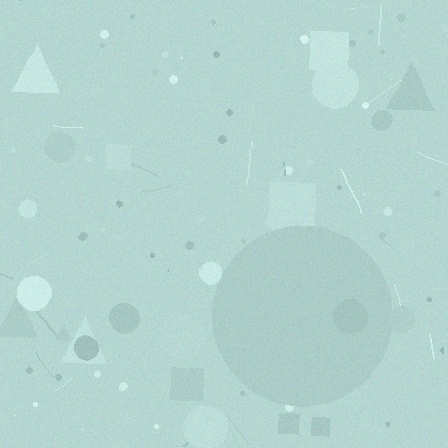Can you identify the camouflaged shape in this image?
The camouflaged shape is a circle.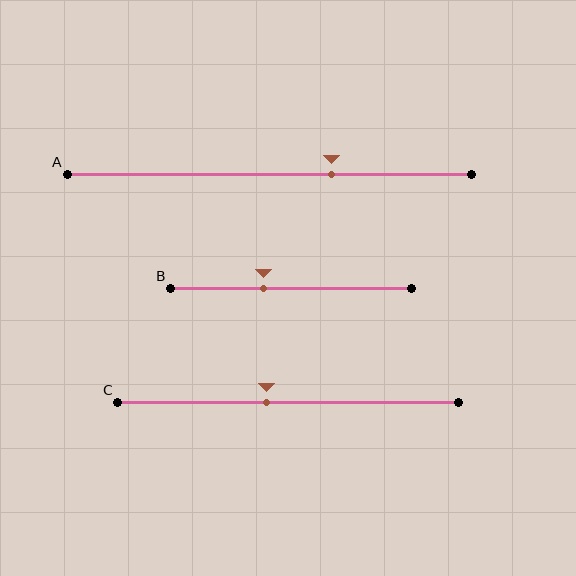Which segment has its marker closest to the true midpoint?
Segment C has its marker closest to the true midpoint.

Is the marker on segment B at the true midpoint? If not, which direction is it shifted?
No, the marker on segment B is shifted to the left by about 11% of the segment length.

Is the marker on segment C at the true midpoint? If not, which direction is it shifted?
No, the marker on segment C is shifted to the left by about 6% of the segment length.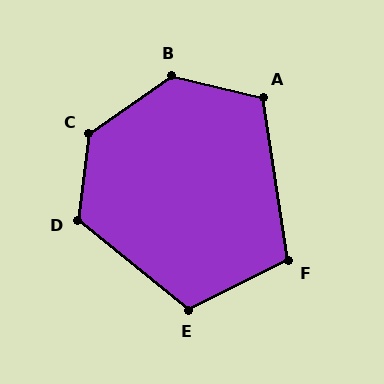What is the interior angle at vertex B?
Approximately 131 degrees (obtuse).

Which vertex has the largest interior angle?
C, at approximately 133 degrees.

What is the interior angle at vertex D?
Approximately 121 degrees (obtuse).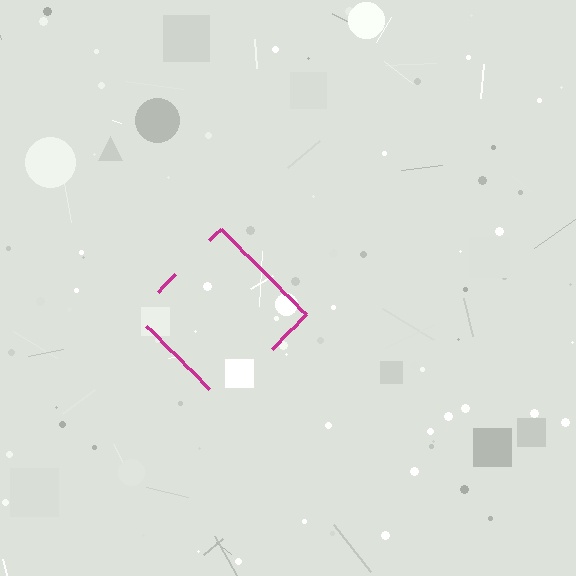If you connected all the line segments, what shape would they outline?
They would outline a diamond.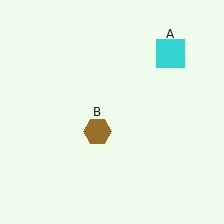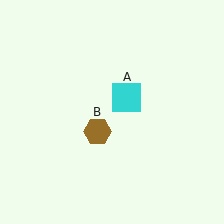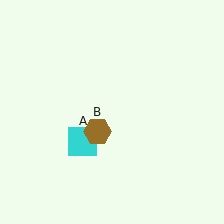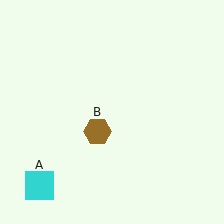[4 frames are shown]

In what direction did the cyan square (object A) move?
The cyan square (object A) moved down and to the left.